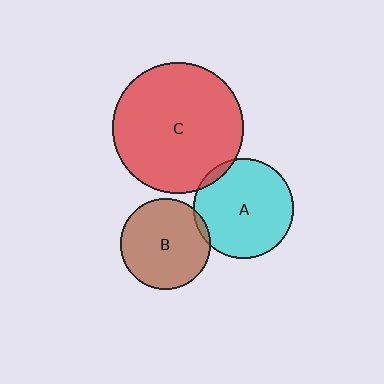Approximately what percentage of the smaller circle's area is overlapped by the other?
Approximately 5%.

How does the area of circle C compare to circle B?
Approximately 2.1 times.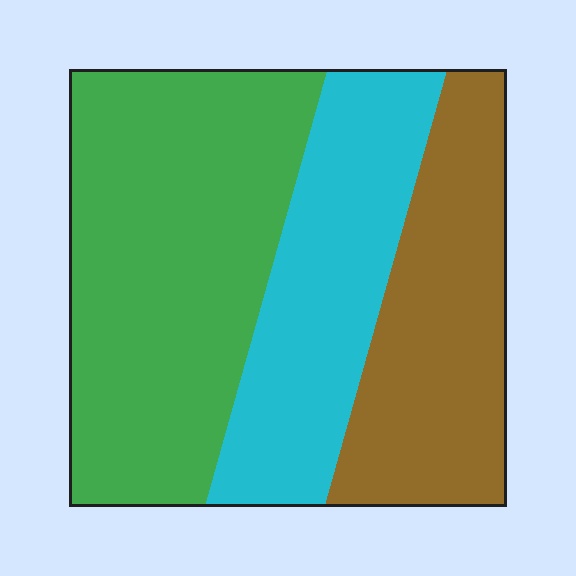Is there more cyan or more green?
Green.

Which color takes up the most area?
Green, at roughly 45%.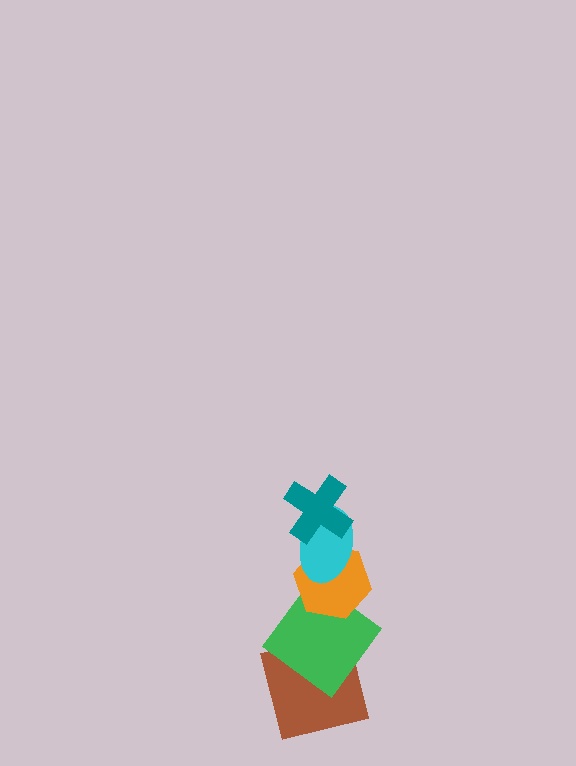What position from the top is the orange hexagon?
The orange hexagon is 3rd from the top.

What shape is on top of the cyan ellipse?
The teal cross is on top of the cyan ellipse.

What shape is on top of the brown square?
The green diamond is on top of the brown square.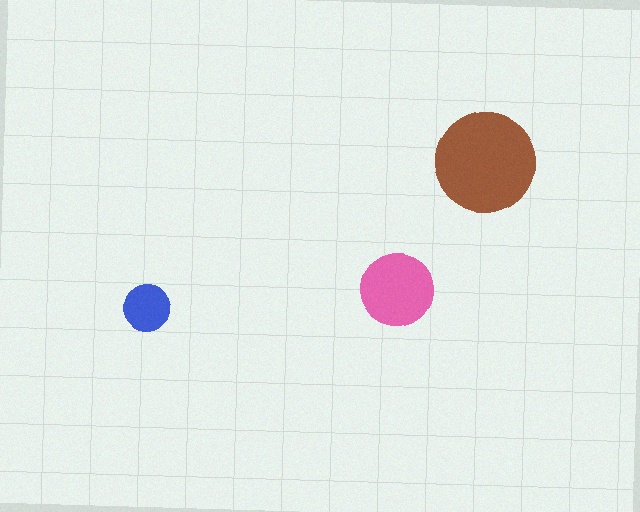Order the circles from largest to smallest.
the brown one, the pink one, the blue one.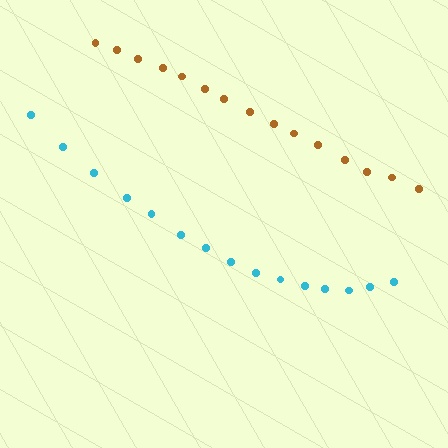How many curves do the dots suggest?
There are 2 distinct paths.